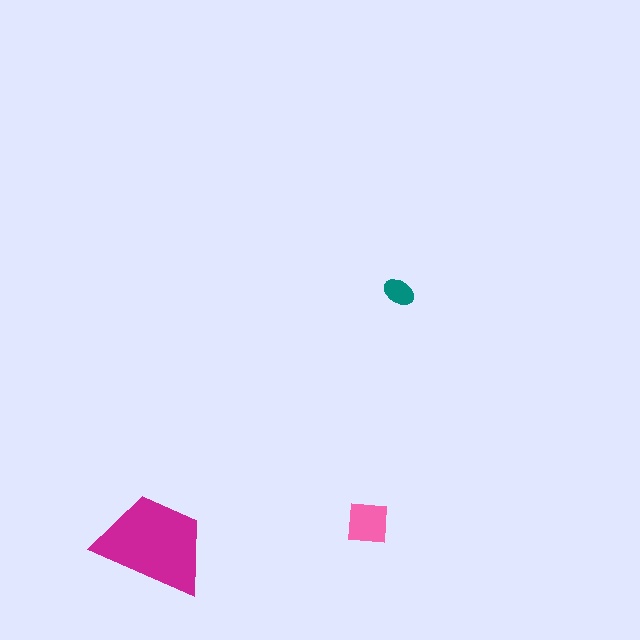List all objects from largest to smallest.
The magenta trapezoid, the pink square, the teal ellipse.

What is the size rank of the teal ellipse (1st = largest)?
3rd.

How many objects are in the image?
There are 3 objects in the image.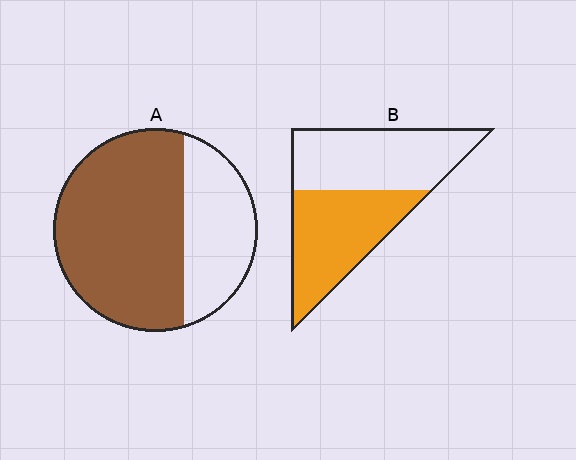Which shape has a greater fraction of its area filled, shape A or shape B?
Shape A.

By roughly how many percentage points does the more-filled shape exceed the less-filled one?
By roughly 20 percentage points (A over B).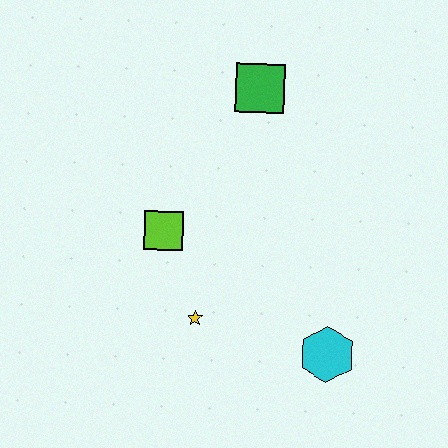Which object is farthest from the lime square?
The cyan hexagon is farthest from the lime square.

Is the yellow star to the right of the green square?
No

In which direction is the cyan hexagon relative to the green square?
The cyan hexagon is below the green square.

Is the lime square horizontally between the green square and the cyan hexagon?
No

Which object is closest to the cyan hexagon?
The yellow star is closest to the cyan hexagon.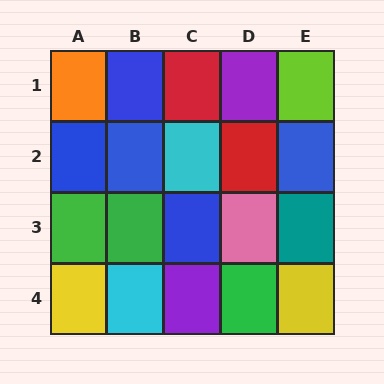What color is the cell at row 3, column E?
Teal.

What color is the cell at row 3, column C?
Blue.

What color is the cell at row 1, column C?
Red.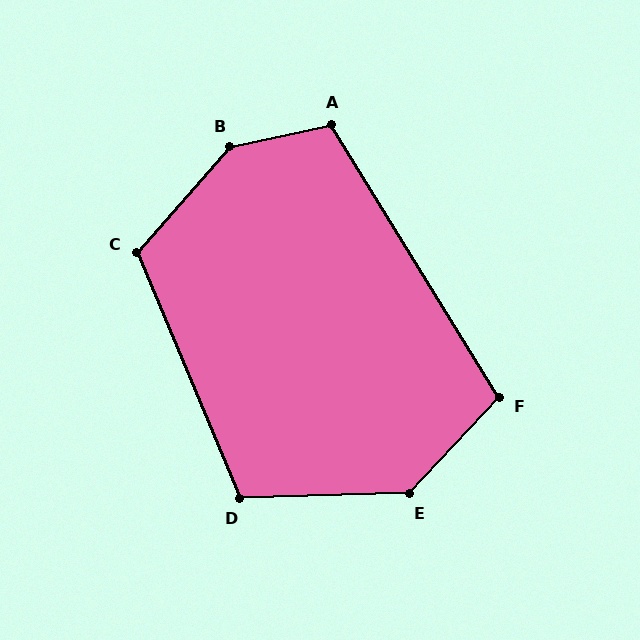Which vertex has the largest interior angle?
B, at approximately 143 degrees.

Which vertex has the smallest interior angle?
F, at approximately 105 degrees.